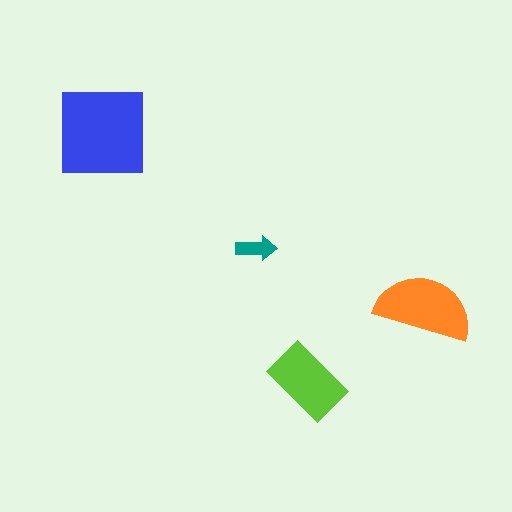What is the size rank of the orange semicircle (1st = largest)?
2nd.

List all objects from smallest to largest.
The teal arrow, the lime rectangle, the orange semicircle, the blue square.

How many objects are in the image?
There are 4 objects in the image.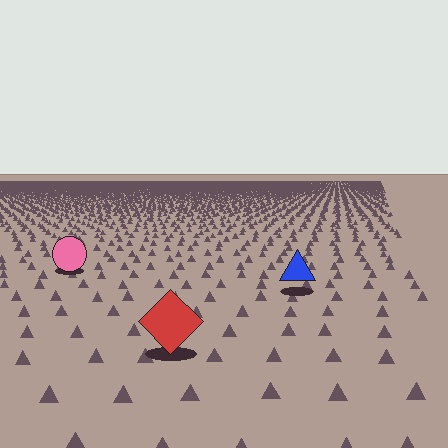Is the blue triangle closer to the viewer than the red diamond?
No. The red diamond is closer — you can tell from the texture gradient: the ground texture is coarser near it.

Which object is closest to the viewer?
The red diamond is closest. The texture marks near it are larger and more spread out.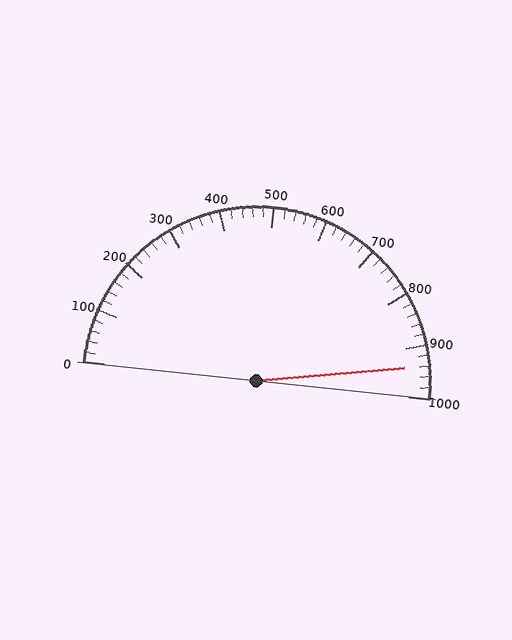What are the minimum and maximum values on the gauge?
The gauge ranges from 0 to 1000.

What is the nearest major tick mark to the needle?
The nearest major tick mark is 900.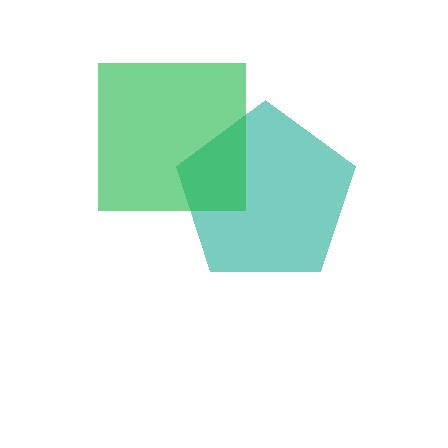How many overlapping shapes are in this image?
There are 2 overlapping shapes in the image.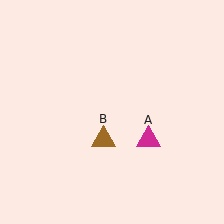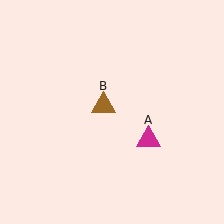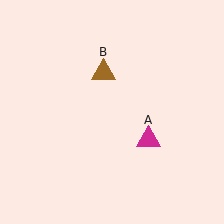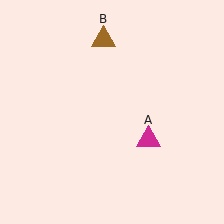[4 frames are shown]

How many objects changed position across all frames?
1 object changed position: brown triangle (object B).